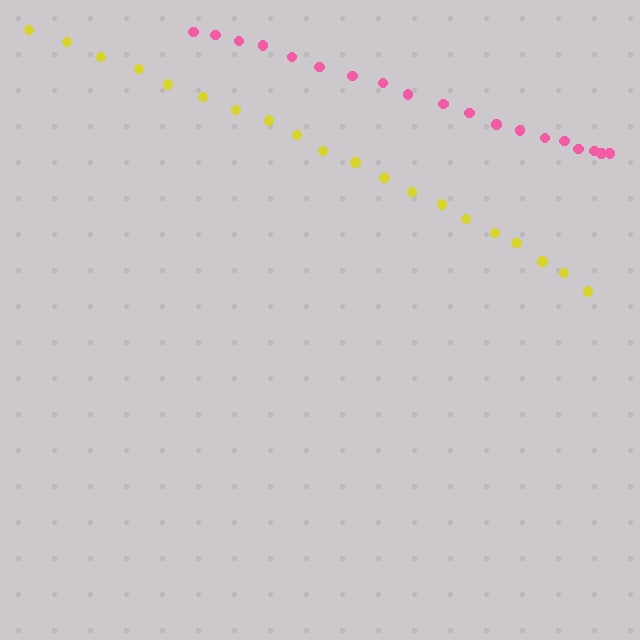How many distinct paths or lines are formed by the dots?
There are 2 distinct paths.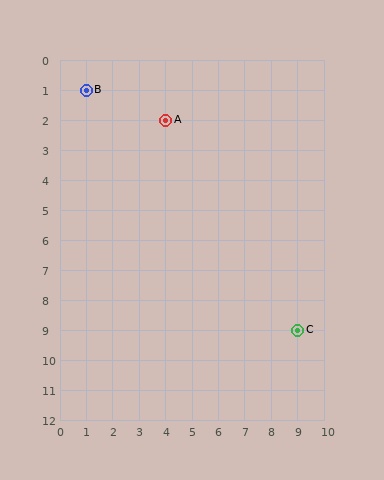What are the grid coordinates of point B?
Point B is at grid coordinates (1, 1).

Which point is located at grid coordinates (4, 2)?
Point A is at (4, 2).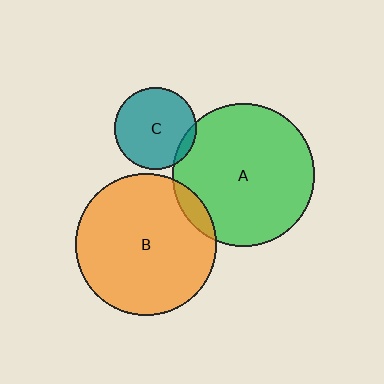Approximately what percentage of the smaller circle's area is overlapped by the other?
Approximately 5%.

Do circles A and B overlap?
Yes.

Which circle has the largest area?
Circle A (green).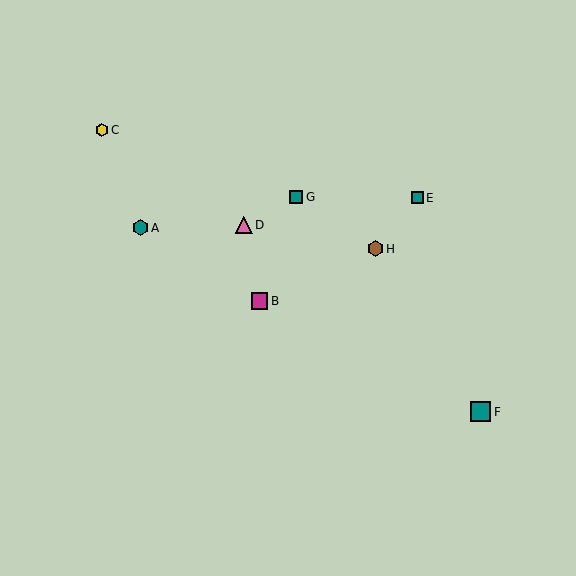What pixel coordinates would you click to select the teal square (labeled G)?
Click at (296, 197) to select the teal square G.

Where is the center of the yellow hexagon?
The center of the yellow hexagon is at (102, 130).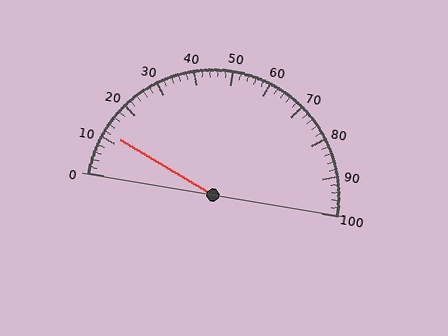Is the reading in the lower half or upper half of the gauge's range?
The reading is in the lower half of the range (0 to 100).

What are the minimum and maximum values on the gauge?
The gauge ranges from 0 to 100.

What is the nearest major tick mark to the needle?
The nearest major tick mark is 10.